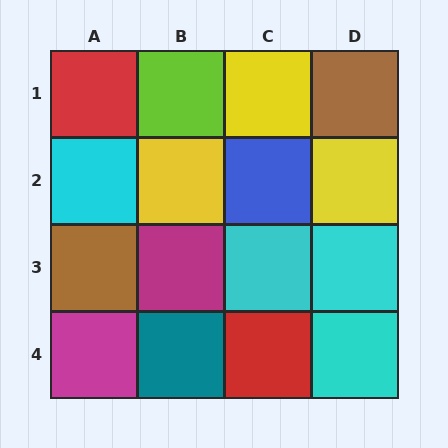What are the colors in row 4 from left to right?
Magenta, teal, red, cyan.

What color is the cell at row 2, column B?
Yellow.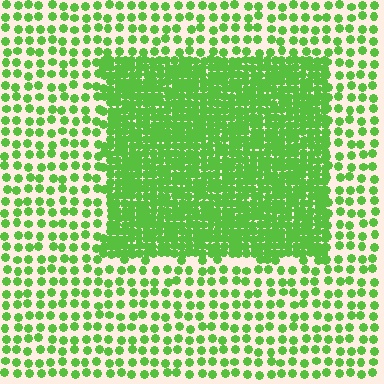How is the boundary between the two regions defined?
The boundary is defined by a change in element density (approximately 2.6x ratio). All elements are the same color, size, and shape.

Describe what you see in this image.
The image contains small lime elements arranged at two different densities. A rectangle-shaped region is visible where the elements are more densely packed than the surrounding area.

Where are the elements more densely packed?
The elements are more densely packed inside the rectangle boundary.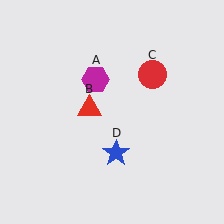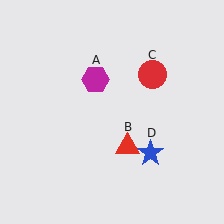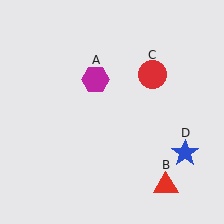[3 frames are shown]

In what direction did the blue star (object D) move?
The blue star (object D) moved right.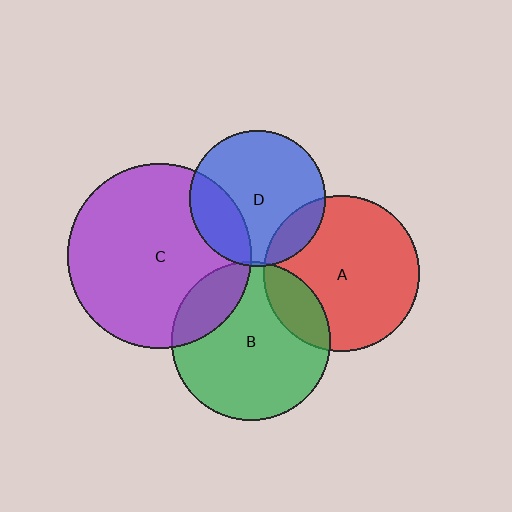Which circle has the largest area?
Circle C (purple).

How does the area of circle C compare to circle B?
Approximately 1.4 times.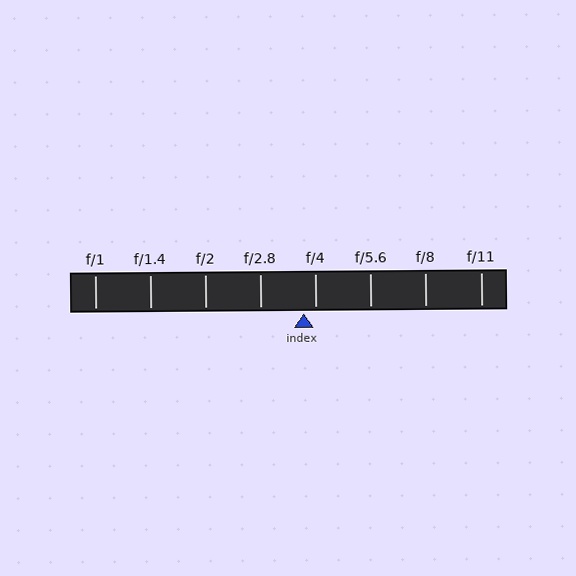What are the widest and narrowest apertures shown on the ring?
The widest aperture shown is f/1 and the narrowest is f/11.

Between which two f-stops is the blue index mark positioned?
The index mark is between f/2.8 and f/4.